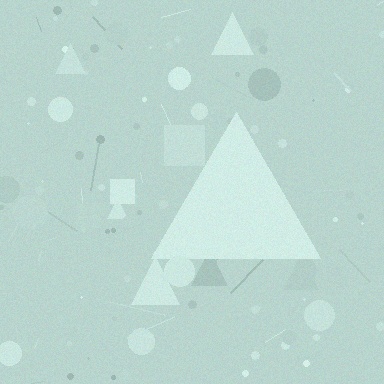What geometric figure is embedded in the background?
A triangle is embedded in the background.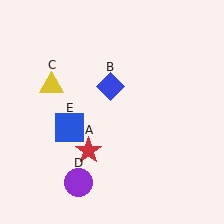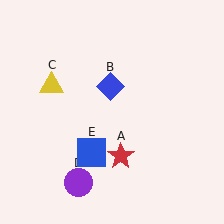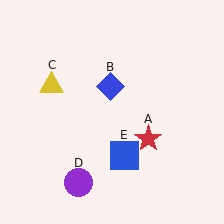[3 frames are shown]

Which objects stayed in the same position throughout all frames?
Blue diamond (object B) and yellow triangle (object C) and purple circle (object D) remained stationary.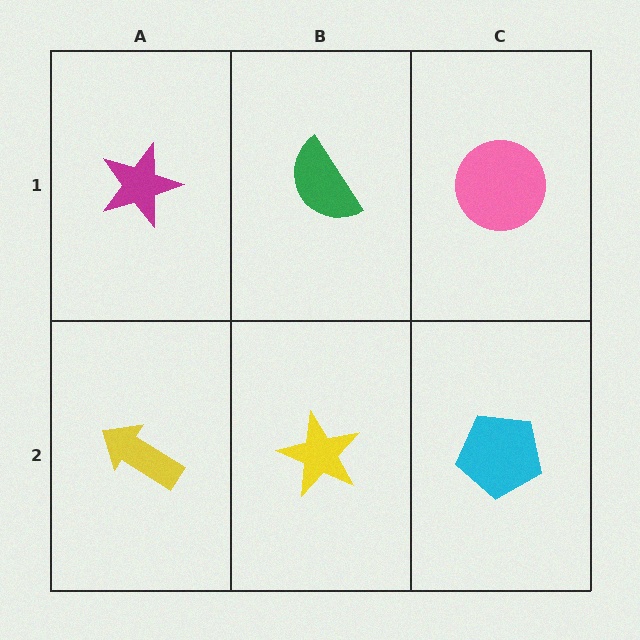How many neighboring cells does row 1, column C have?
2.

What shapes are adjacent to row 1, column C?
A cyan pentagon (row 2, column C), a green semicircle (row 1, column B).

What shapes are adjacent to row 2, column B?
A green semicircle (row 1, column B), a yellow arrow (row 2, column A), a cyan pentagon (row 2, column C).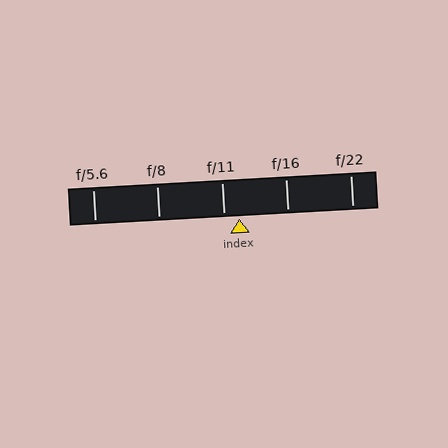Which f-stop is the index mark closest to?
The index mark is closest to f/11.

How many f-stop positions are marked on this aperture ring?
There are 5 f-stop positions marked.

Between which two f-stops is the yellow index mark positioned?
The index mark is between f/11 and f/16.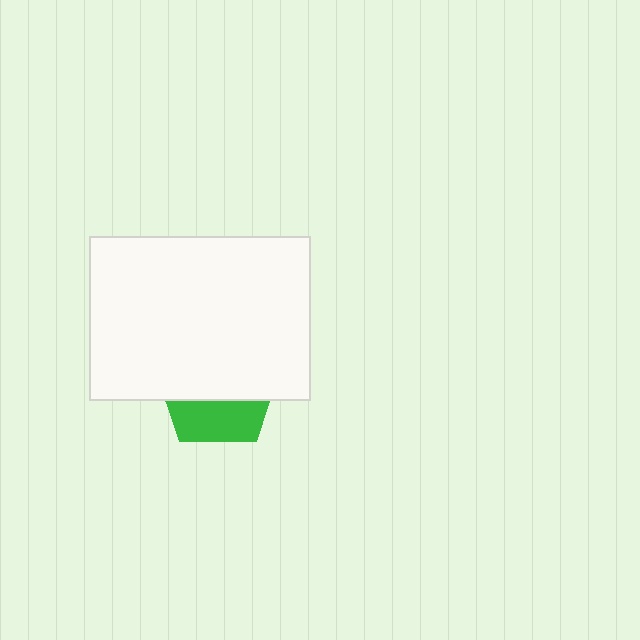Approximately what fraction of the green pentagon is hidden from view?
Roughly 65% of the green pentagon is hidden behind the white rectangle.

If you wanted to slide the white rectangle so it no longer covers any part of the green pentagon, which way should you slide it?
Slide it up — that is the most direct way to separate the two shapes.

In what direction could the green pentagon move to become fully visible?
The green pentagon could move down. That would shift it out from behind the white rectangle entirely.